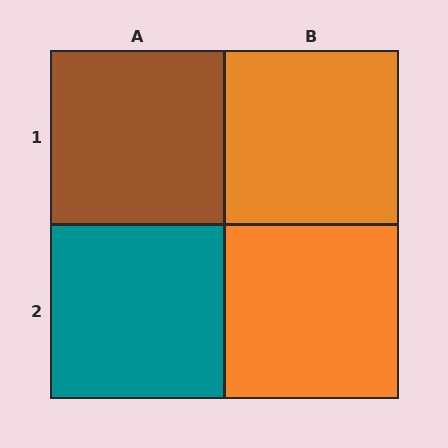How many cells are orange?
2 cells are orange.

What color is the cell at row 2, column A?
Teal.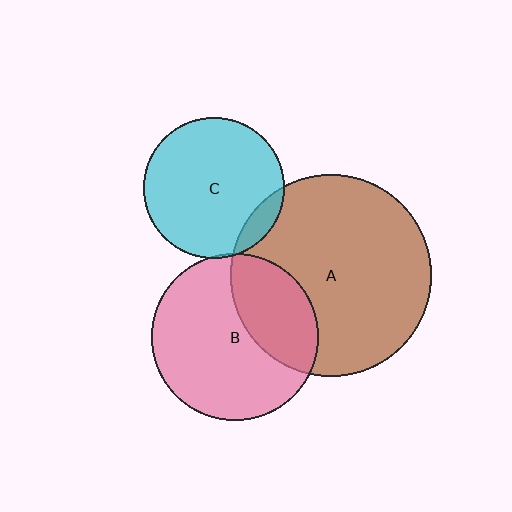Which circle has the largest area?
Circle A (brown).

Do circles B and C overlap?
Yes.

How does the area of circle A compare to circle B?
Approximately 1.5 times.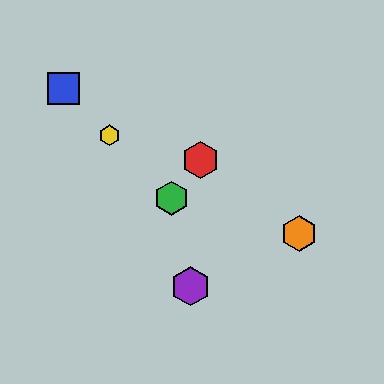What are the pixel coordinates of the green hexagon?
The green hexagon is at (171, 198).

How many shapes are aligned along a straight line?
3 shapes (the blue square, the green hexagon, the yellow hexagon) are aligned along a straight line.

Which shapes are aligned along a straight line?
The blue square, the green hexagon, the yellow hexagon are aligned along a straight line.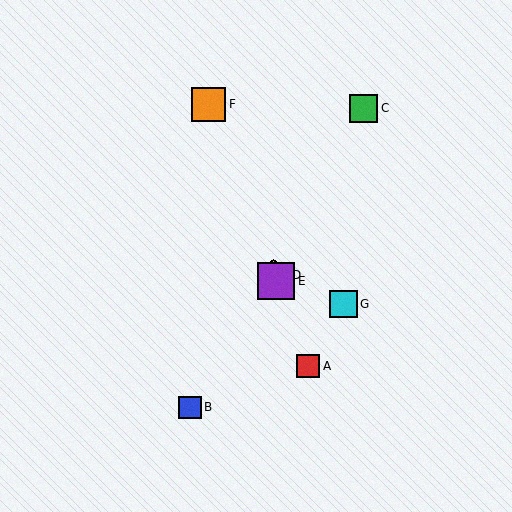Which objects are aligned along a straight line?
Objects A, D, E, F are aligned along a straight line.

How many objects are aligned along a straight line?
4 objects (A, D, E, F) are aligned along a straight line.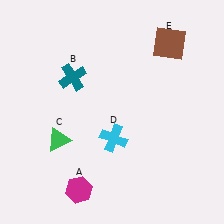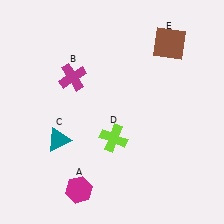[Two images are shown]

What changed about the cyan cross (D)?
In Image 1, D is cyan. In Image 2, it changed to lime.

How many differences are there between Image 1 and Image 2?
There are 3 differences between the two images.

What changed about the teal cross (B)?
In Image 1, B is teal. In Image 2, it changed to magenta.